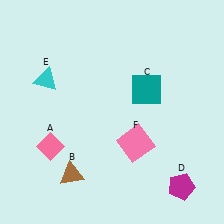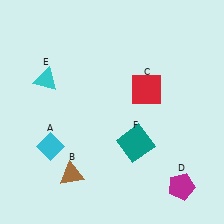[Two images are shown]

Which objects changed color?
A changed from pink to cyan. C changed from teal to red. F changed from pink to teal.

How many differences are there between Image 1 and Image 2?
There are 3 differences between the two images.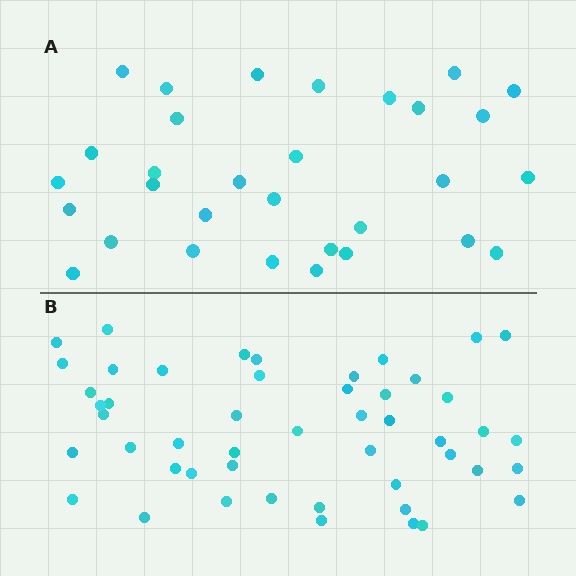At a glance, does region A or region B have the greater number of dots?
Region B (the bottom region) has more dots.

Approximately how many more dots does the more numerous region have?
Region B has approximately 20 more dots than region A.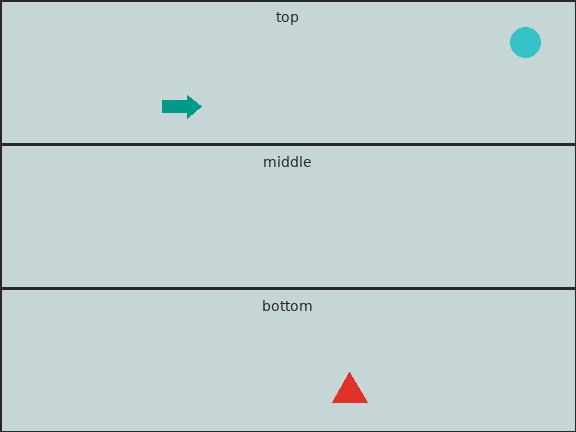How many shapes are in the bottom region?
1.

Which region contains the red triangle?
The bottom region.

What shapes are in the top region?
The cyan circle, the teal arrow.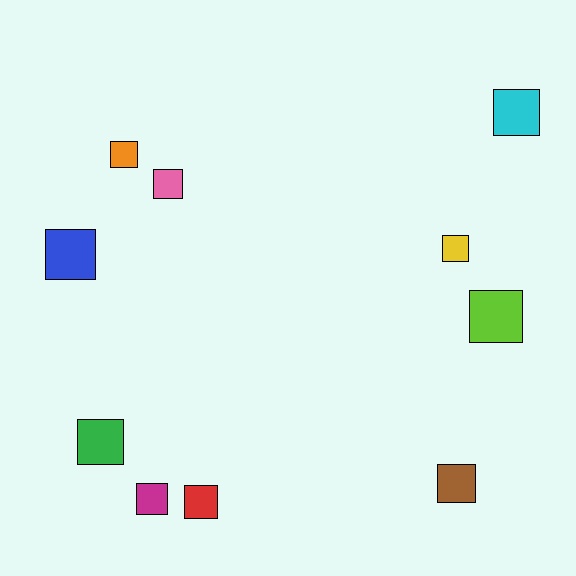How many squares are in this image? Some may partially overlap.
There are 10 squares.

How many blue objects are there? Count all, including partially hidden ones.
There is 1 blue object.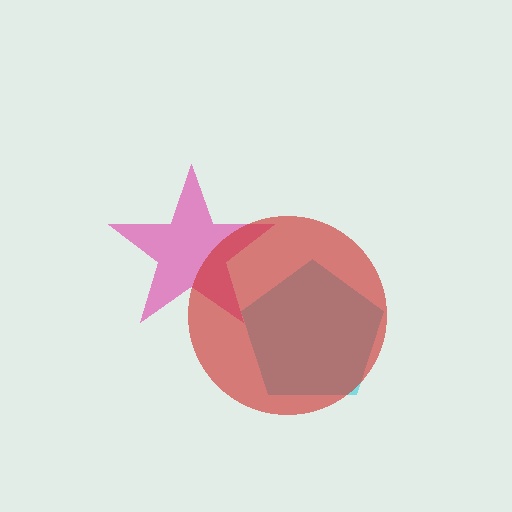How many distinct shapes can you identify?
There are 3 distinct shapes: a cyan pentagon, a pink star, a red circle.